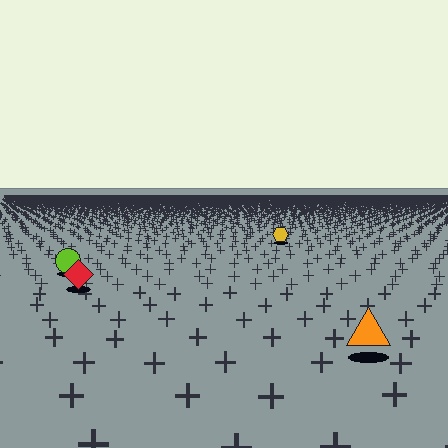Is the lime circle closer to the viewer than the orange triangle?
No. The orange triangle is closer — you can tell from the texture gradient: the ground texture is coarser near it.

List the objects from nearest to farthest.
From nearest to farthest: the orange triangle, the red diamond, the lime circle, the yellow hexagon.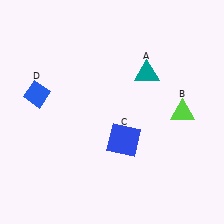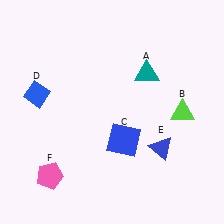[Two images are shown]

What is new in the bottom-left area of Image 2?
A pink pentagon (F) was added in the bottom-left area of Image 2.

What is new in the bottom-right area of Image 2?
A blue triangle (E) was added in the bottom-right area of Image 2.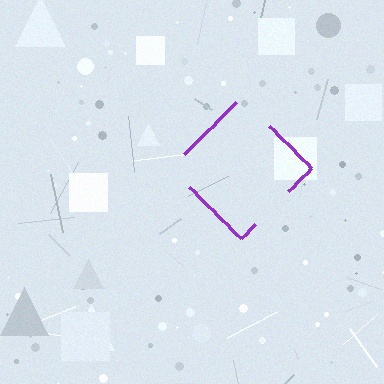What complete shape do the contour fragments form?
The contour fragments form a diamond.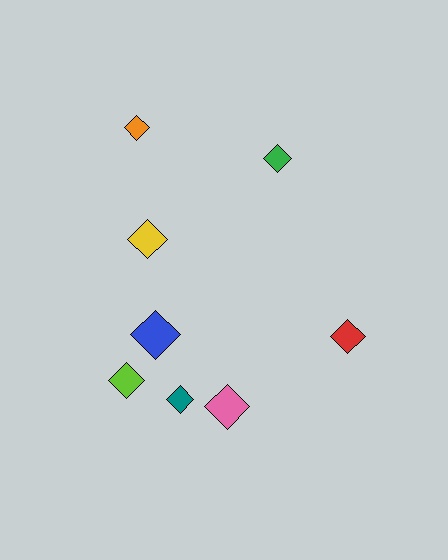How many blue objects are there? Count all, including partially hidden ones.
There is 1 blue object.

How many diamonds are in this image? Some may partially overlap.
There are 8 diamonds.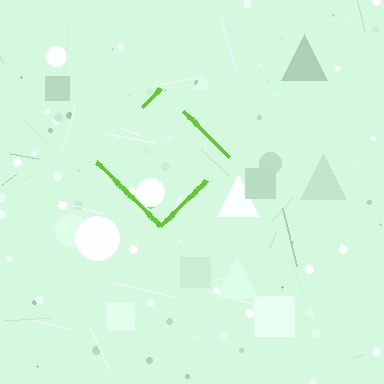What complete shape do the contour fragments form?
The contour fragments form a diamond.